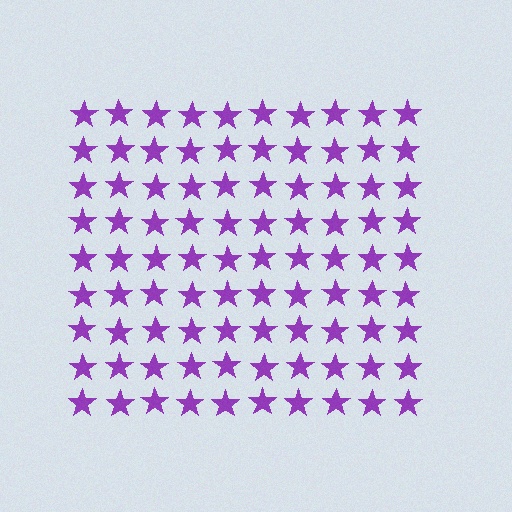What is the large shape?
The large shape is a square.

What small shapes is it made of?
It is made of small stars.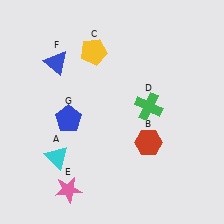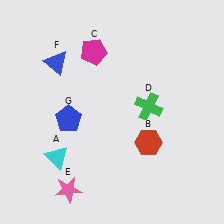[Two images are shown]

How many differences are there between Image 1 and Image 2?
There is 1 difference between the two images.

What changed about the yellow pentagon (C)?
In Image 1, C is yellow. In Image 2, it changed to magenta.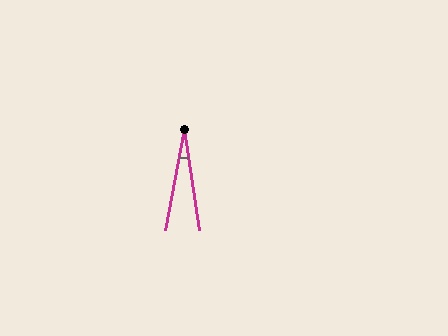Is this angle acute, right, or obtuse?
It is acute.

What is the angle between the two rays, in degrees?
Approximately 19 degrees.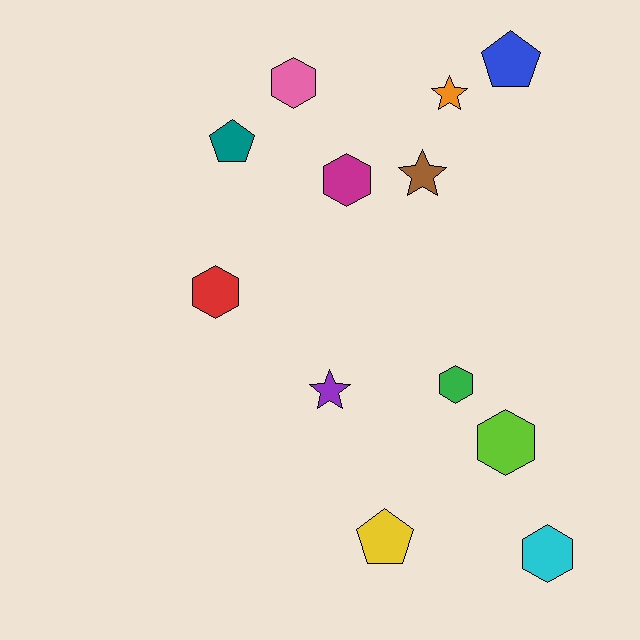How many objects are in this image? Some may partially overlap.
There are 12 objects.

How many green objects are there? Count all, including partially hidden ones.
There is 1 green object.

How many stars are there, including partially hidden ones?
There are 3 stars.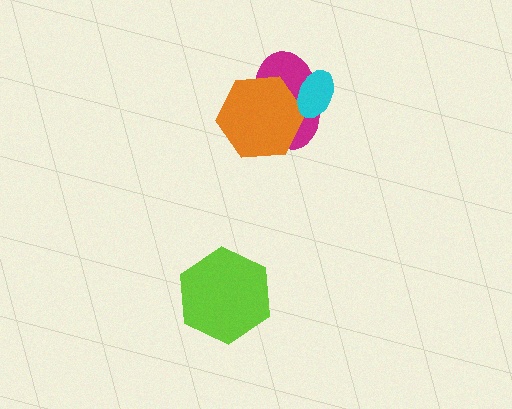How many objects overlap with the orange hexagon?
2 objects overlap with the orange hexagon.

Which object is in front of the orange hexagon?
The cyan ellipse is in front of the orange hexagon.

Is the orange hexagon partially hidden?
Yes, it is partially covered by another shape.